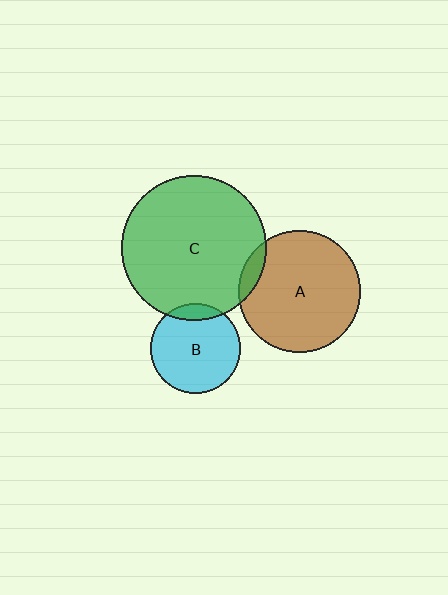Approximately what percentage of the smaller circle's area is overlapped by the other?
Approximately 5%.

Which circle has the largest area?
Circle C (green).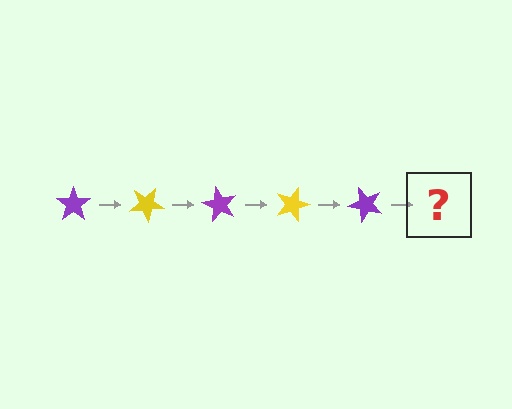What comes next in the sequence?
The next element should be a yellow star, rotated 150 degrees from the start.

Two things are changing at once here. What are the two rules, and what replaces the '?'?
The two rules are that it rotates 30 degrees each step and the color cycles through purple and yellow. The '?' should be a yellow star, rotated 150 degrees from the start.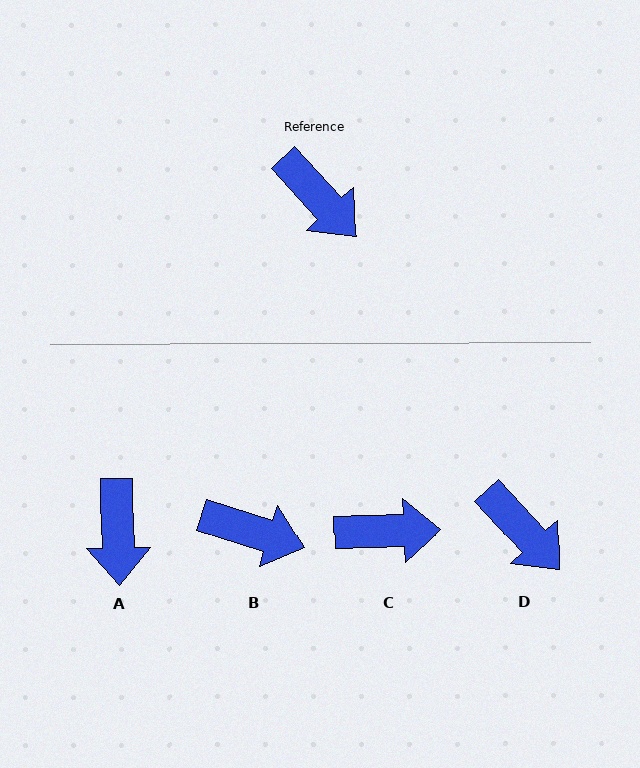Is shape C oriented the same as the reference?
No, it is off by about 49 degrees.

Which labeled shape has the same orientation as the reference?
D.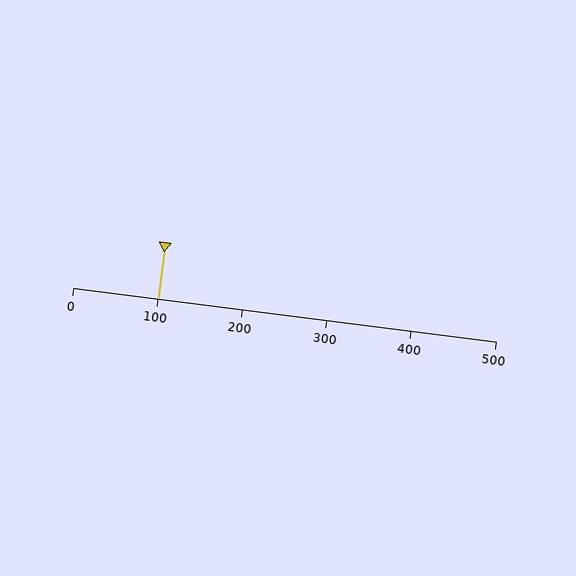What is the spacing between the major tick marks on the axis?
The major ticks are spaced 100 apart.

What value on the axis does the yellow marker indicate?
The marker indicates approximately 100.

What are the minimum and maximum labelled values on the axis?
The axis runs from 0 to 500.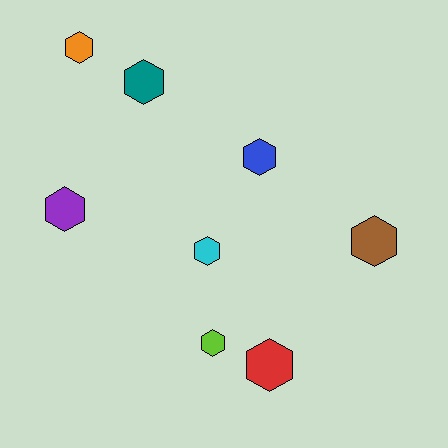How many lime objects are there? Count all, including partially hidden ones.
There is 1 lime object.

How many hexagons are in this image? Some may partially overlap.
There are 8 hexagons.